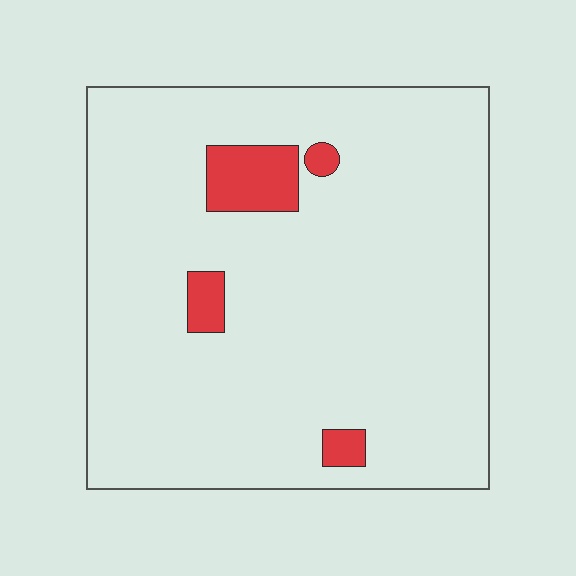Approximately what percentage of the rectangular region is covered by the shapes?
Approximately 5%.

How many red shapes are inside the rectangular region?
4.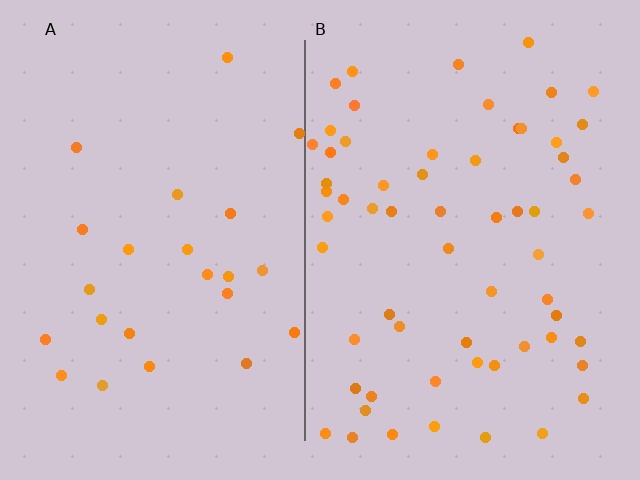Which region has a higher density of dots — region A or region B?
B (the right).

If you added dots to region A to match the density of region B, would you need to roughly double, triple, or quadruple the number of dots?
Approximately triple.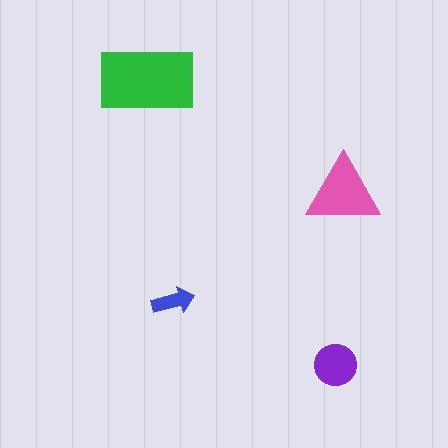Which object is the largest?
The green rectangle.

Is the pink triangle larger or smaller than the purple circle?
Larger.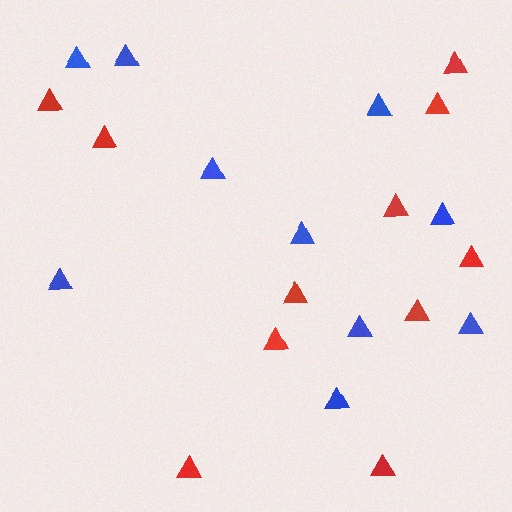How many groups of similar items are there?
There are 2 groups: one group of blue triangles (10) and one group of red triangles (11).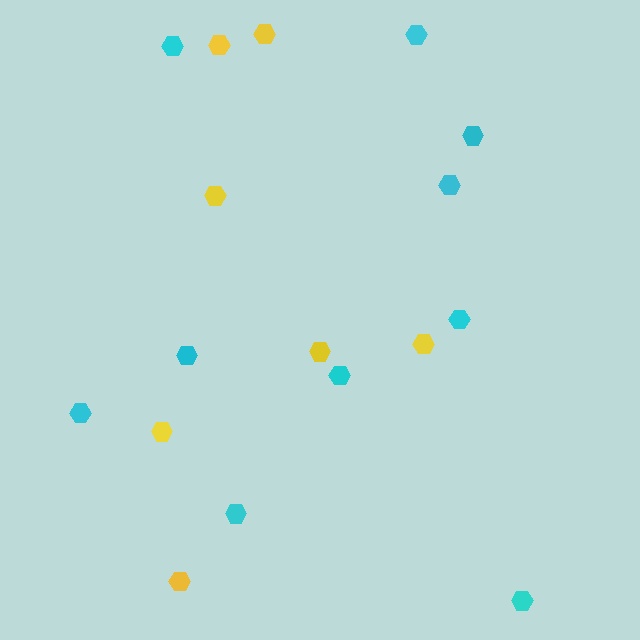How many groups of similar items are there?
There are 2 groups: one group of cyan hexagons (10) and one group of yellow hexagons (7).